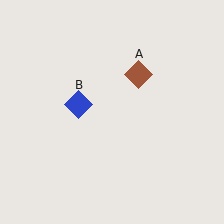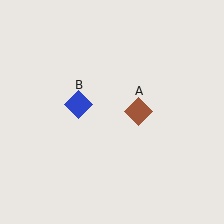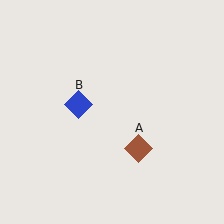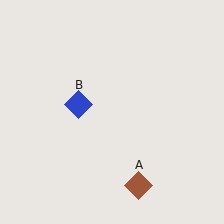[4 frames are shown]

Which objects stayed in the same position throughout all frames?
Blue diamond (object B) remained stationary.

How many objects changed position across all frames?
1 object changed position: brown diamond (object A).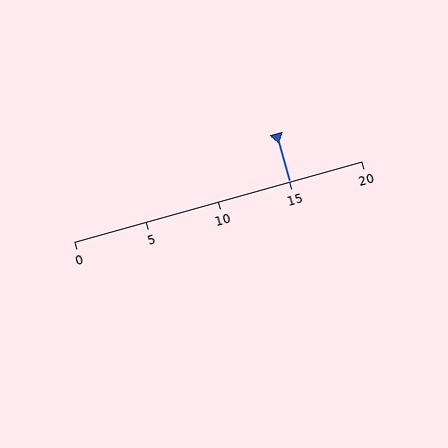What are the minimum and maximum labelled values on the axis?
The axis runs from 0 to 20.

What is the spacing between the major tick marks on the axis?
The major ticks are spaced 5 apart.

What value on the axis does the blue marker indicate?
The marker indicates approximately 15.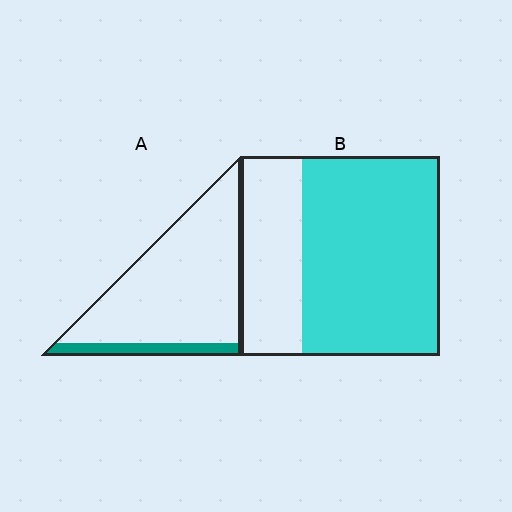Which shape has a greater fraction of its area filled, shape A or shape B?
Shape B.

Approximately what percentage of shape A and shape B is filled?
A is approximately 15% and B is approximately 70%.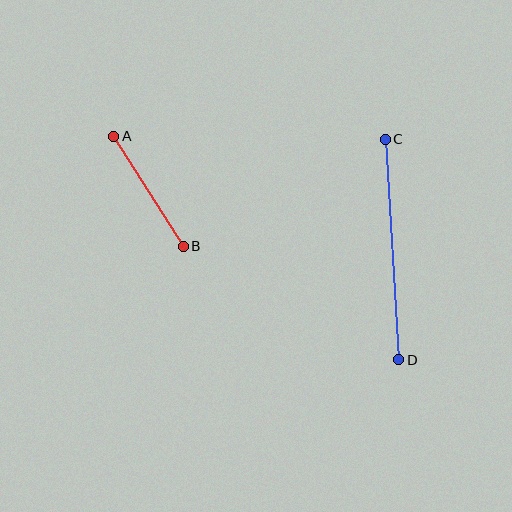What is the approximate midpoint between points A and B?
The midpoint is at approximately (149, 191) pixels.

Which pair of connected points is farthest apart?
Points C and D are farthest apart.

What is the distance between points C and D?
The distance is approximately 221 pixels.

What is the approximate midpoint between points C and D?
The midpoint is at approximately (392, 250) pixels.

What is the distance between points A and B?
The distance is approximately 130 pixels.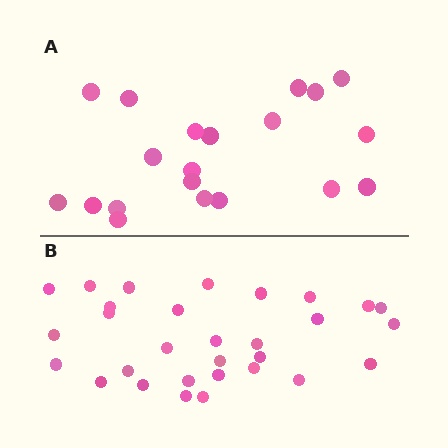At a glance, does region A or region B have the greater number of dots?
Region B (the bottom region) has more dots.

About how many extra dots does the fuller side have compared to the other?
Region B has roughly 10 or so more dots than region A.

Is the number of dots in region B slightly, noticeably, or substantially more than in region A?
Region B has substantially more. The ratio is roughly 1.5 to 1.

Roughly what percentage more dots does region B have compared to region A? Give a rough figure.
About 50% more.